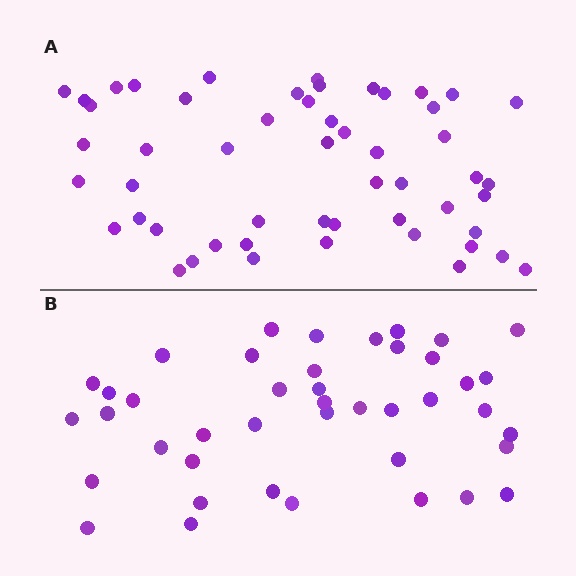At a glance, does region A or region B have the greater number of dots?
Region A (the top region) has more dots.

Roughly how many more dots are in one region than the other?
Region A has roughly 12 or so more dots than region B.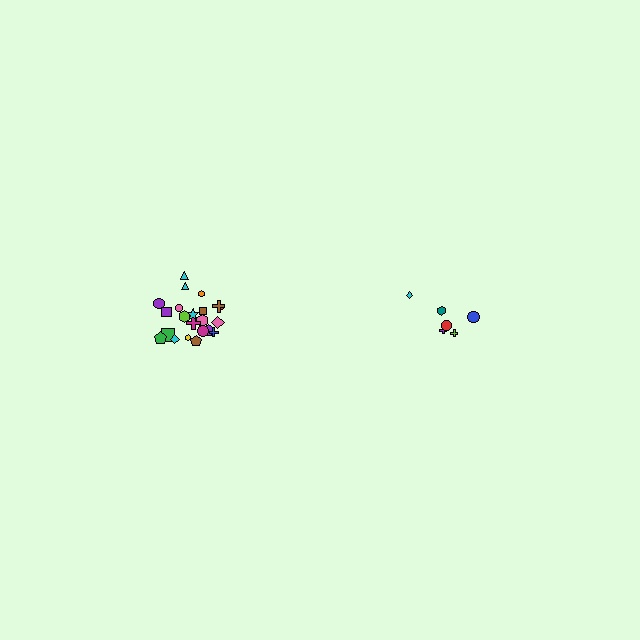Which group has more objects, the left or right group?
The left group.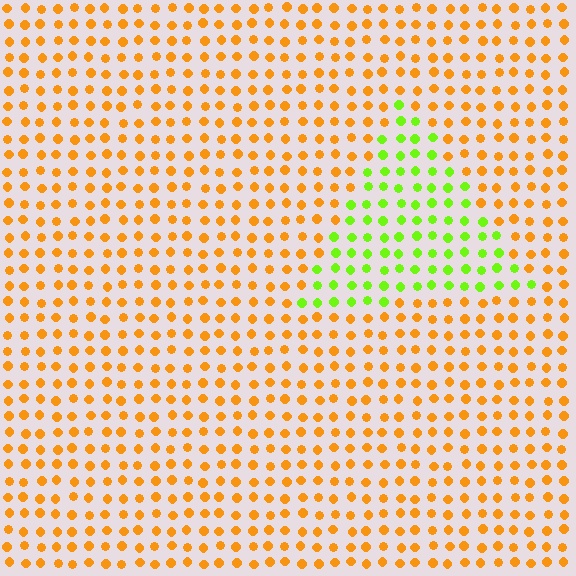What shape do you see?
I see a triangle.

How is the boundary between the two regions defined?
The boundary is defined purely by a slight shift in hue (about 62 degrees). Spacing, size, and orientation are identical on both sides.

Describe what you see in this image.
The image is filled with small orange elements in a uniform arrangement. A triangle-shaped region is visible where the elements are tinted to a slightly different hue, forming a subtle color boundary.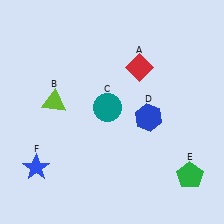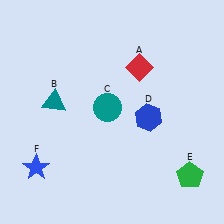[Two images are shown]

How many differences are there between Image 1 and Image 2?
There is 1 difference between the two images.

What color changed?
The triangle (B) changed from lime in Image 1 to teal in Image 2.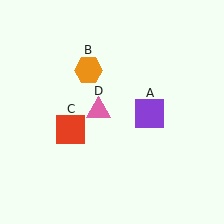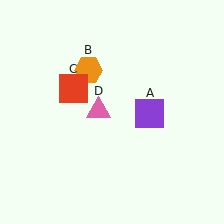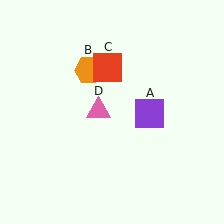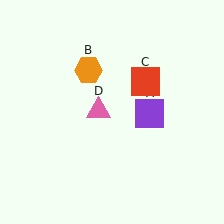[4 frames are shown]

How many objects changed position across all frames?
1 object changed position: red square (object C).